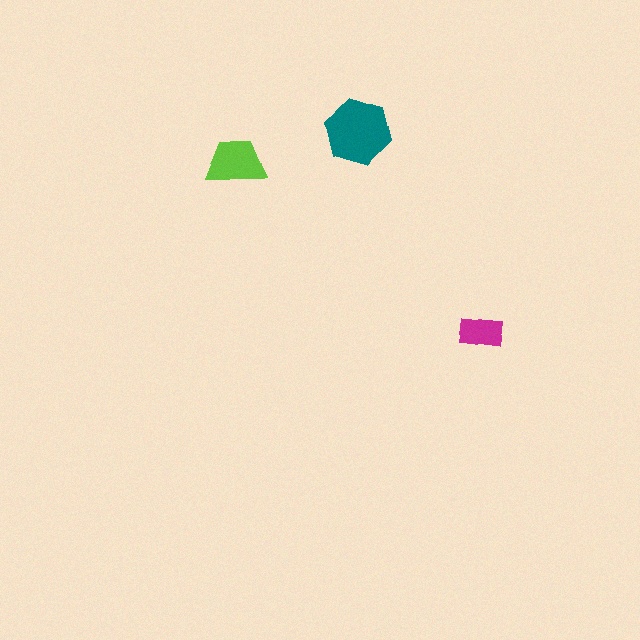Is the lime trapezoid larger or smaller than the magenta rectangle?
Larger.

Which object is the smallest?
The magenta rectangle.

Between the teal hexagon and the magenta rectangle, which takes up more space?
The teal hexagon.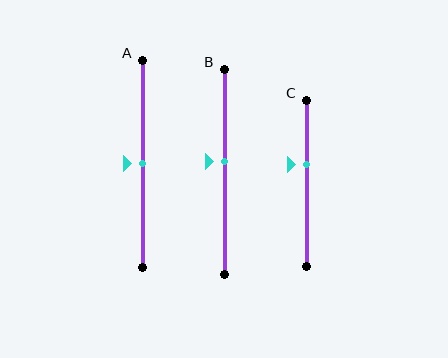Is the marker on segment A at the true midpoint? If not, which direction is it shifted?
Yes, the marker on segment A is at the true midpoint.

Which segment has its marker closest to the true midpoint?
Segment A has its marker closest to the true midpoint.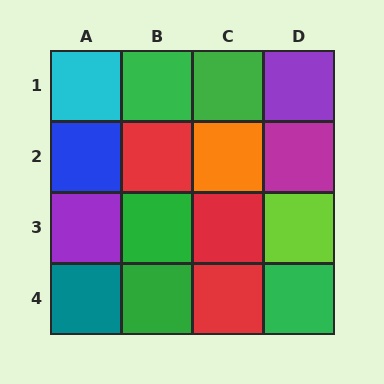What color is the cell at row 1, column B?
Green.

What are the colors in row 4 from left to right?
Teal, green, red, green.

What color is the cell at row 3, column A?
Purple.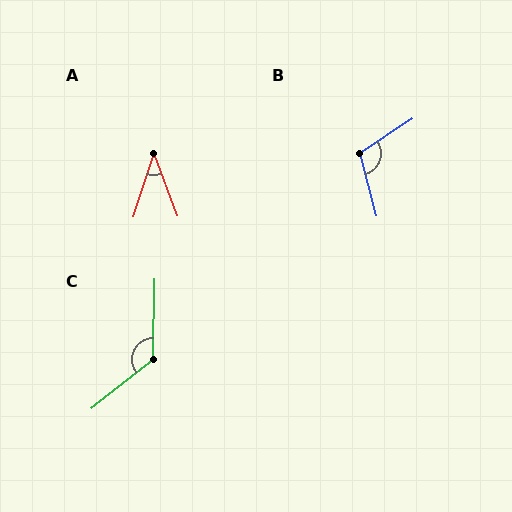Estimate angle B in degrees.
Approximately 110 degrees.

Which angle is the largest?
C, at approximately 129 degrees.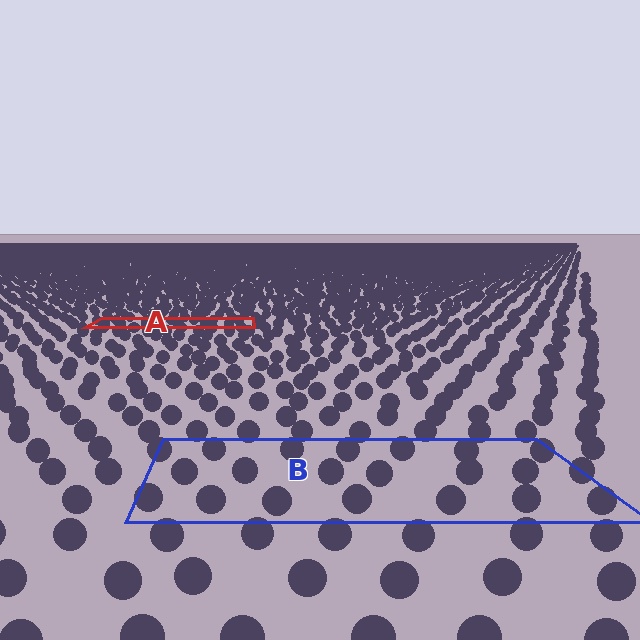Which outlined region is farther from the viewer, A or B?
Region A is farther from the viewer — the texture elements inside it appear smaller and more densely packed.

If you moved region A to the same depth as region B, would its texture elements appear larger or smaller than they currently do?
They would appear larger. At a closer depth, the same texture elements are projected at a bigger on-screen size.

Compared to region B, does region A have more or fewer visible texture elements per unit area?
Region A has more texture elements per unit area — they are packed more densely because it is farther away.